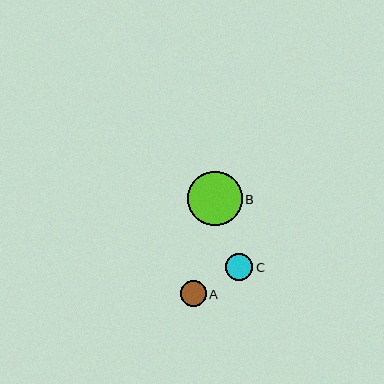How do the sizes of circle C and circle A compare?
Circle C and circle A are approximately the same size.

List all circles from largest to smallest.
From largest to smallest: B, C, A.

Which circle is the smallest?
Circle A is the smallest with a size of approximately 26 pixels.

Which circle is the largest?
Circle B is the largest with a size of approximately 54 pixels.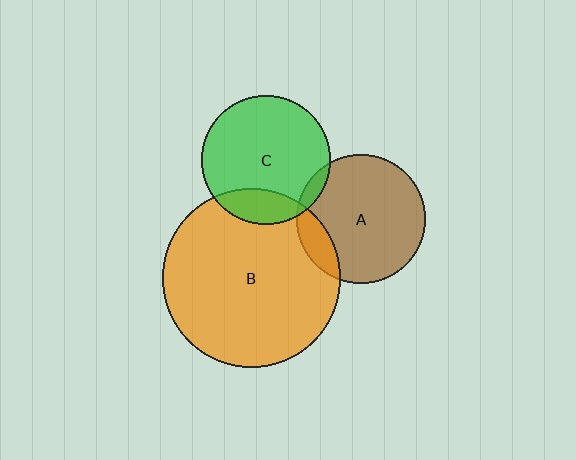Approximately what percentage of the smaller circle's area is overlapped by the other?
Approximately 15%.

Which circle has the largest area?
Circle B (orange).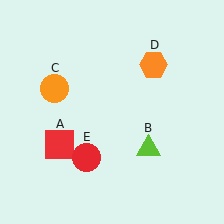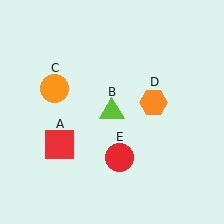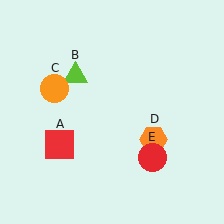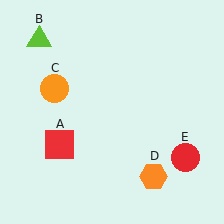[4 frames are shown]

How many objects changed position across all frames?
3 objects changed position: lime triangle (object B), orange hexagon (object D), red circle (object E).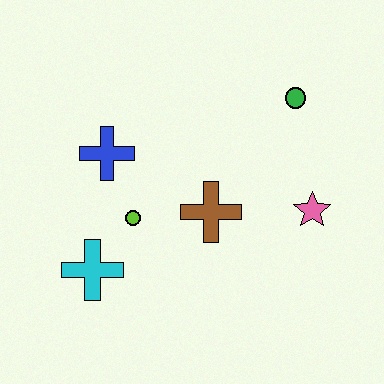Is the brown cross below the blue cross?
Yes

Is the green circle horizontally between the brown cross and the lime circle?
No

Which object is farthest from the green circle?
The cyan cross is farthest from the green circle.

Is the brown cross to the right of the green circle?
No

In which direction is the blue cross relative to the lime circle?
The blue cross is above the lime circle.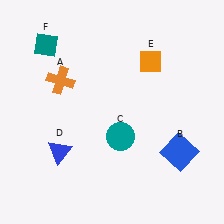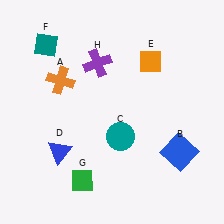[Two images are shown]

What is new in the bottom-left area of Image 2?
A green diamond (G) was added in the bottom-left area of Image 2.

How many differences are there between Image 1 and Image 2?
There are 2 differences between the two images.